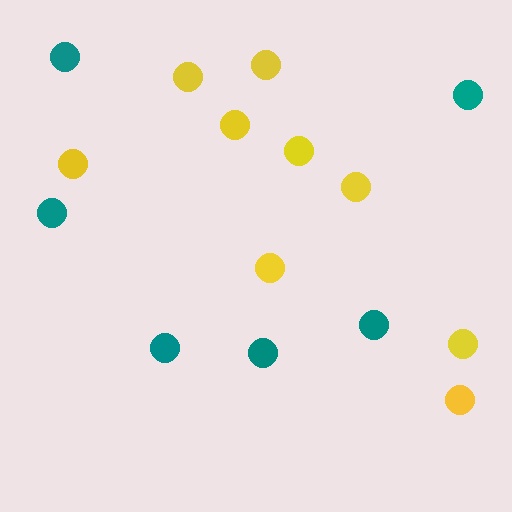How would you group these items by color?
There are 2 groups: one group of yellow circles (9) and one group of teal circles (6).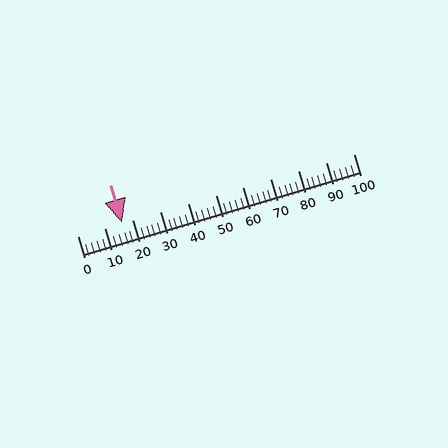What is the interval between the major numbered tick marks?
The major tick marks are spaced 10 units apart.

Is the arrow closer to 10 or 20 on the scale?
The arrow is closer to 20.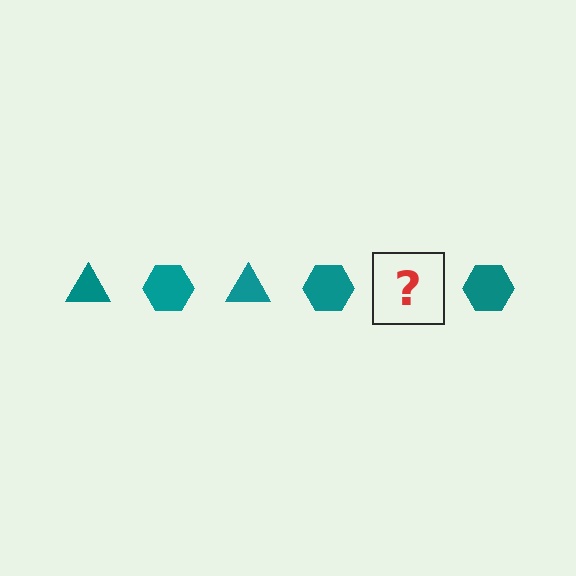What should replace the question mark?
The question mark should be replaced with a teal triangle.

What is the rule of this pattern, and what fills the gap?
The rule is that the pattern cycles through triangle, hexagon shapes in teal. The gap should be filled with a teal triangle.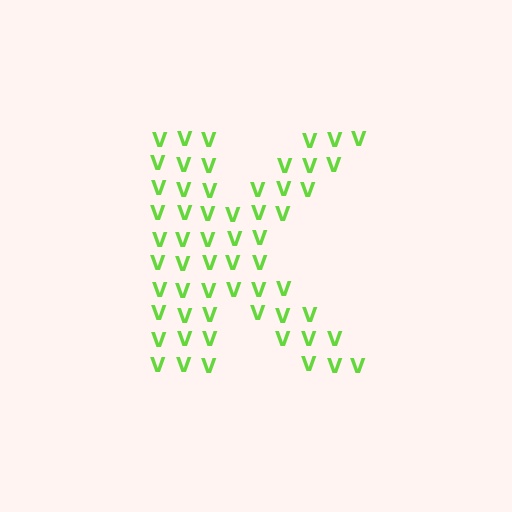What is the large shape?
The large shape is the letter K.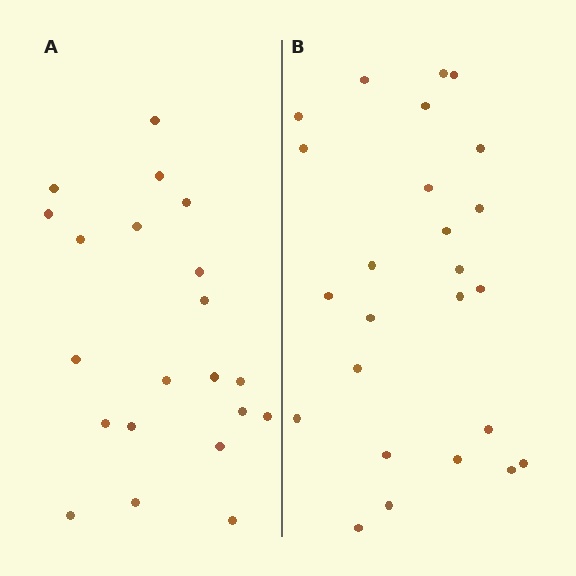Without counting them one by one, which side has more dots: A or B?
Region B (the right region) has more dots.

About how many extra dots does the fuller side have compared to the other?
Region B has about 4 more dots than region A.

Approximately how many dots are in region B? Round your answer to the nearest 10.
About 20 dots. (The exact count is 25, which rounds to 20.)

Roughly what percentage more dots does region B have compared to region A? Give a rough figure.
About 20% more.